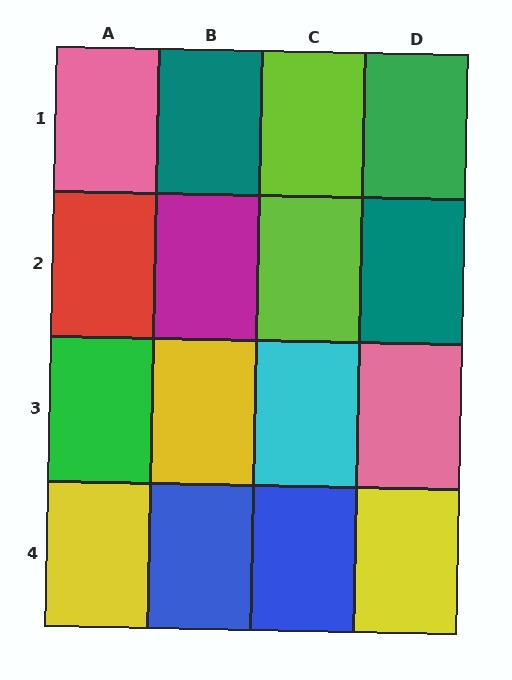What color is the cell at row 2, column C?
Lime.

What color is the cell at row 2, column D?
Teal.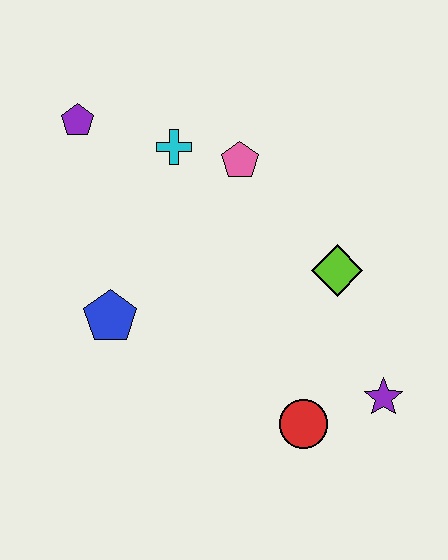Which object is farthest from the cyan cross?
The purple star is farthest from the cyan cross.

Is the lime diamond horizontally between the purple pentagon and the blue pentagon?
No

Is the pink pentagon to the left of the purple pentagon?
No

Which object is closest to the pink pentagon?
The cyan cross is closest to the pink pentagon.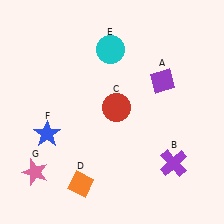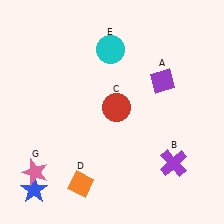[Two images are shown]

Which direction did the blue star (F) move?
The blue star (F) moved down.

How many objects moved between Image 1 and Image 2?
1 object moved between the two images.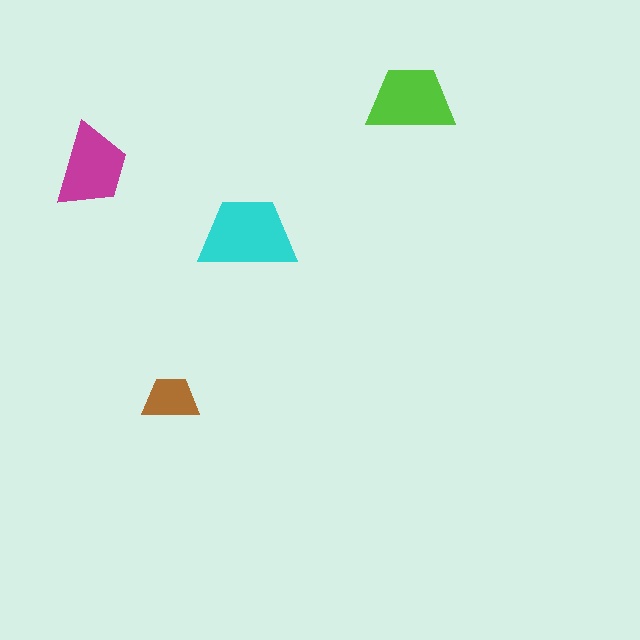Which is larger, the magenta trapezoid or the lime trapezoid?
The lime one.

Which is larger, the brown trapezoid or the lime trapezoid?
The lime one.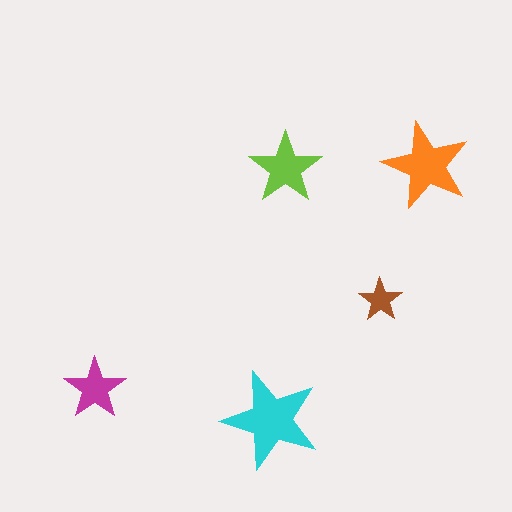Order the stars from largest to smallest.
the cyan one, the orange one, the lime one, the magenta one, the brown one.